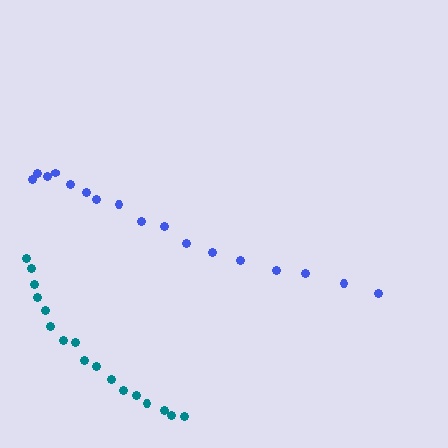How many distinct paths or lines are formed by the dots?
There are 2 distinct paths.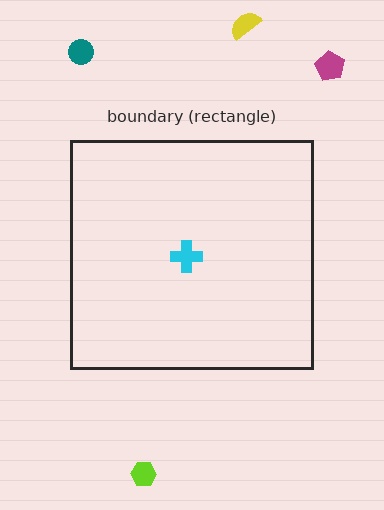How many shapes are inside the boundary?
1 inside, 4 outside.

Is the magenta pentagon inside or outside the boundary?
Outside.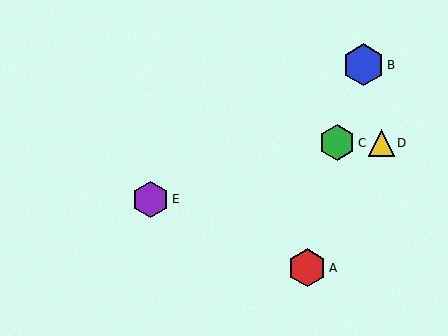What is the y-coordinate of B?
Object B is at y≈65.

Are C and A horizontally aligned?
No, C is at y≈143 and A is at y≈268.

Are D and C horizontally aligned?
Yes, both are at y≈143.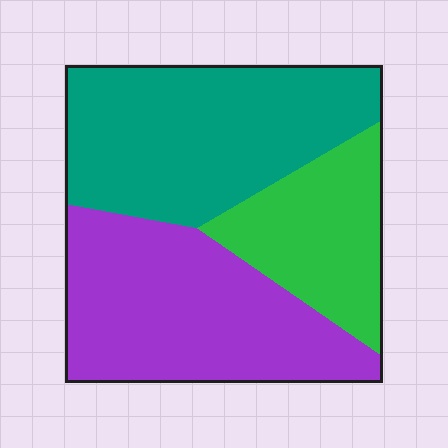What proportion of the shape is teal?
Teal covers about 40% of the shape.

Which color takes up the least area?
Green, at roughly 20%.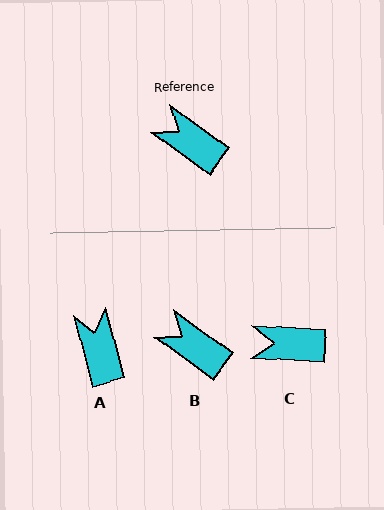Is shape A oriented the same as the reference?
No, it is off by about 39 degrees.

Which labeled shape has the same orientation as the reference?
B.